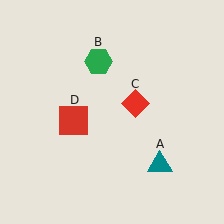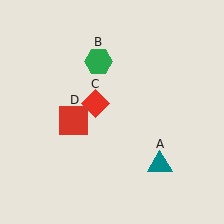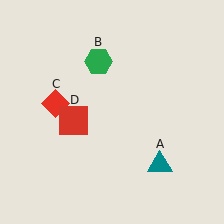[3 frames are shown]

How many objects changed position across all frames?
1 object changed position: red diamond (object C).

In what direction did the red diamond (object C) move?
The red diamond (object C) moved left.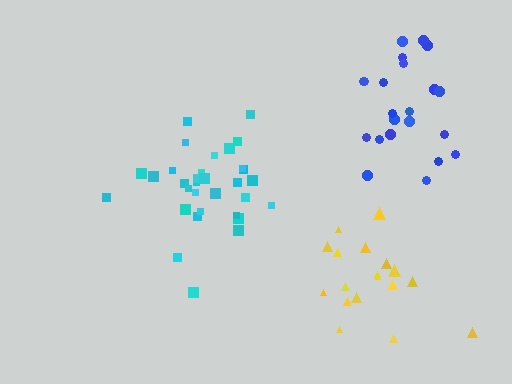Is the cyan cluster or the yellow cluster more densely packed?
Cyan.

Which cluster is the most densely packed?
Cyan.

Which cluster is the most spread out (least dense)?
Yellow.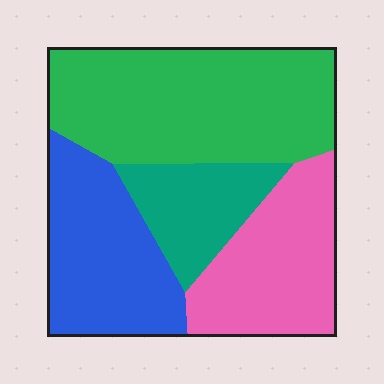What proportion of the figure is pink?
Pink covers roughly 25% of the figure.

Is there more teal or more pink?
Pink.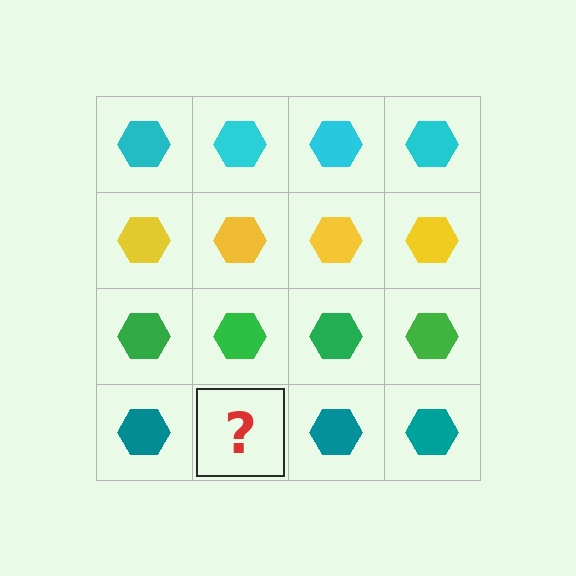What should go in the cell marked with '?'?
The missing cell should contain a teal hexagon.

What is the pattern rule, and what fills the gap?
The rule is that each row has a consistent color. The gap should be filled with a teal hexagon.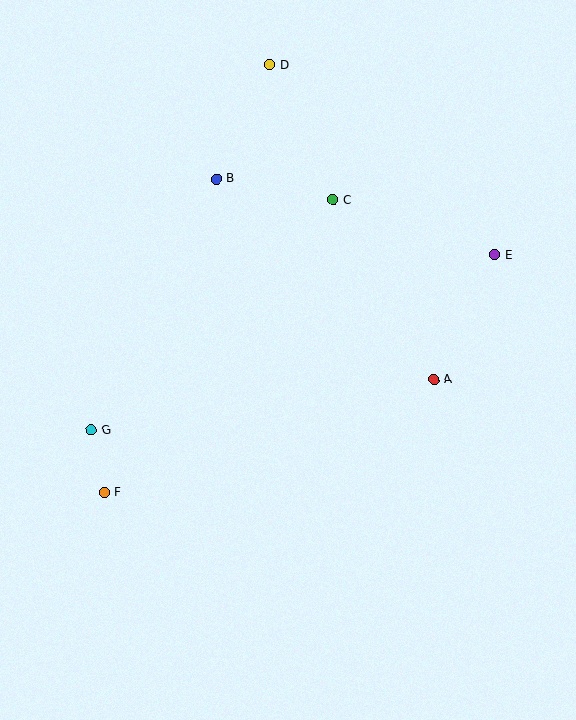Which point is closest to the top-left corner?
Point D is closest to the top-left corner.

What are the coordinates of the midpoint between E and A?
The midpoint between E and A is at (464, 317).